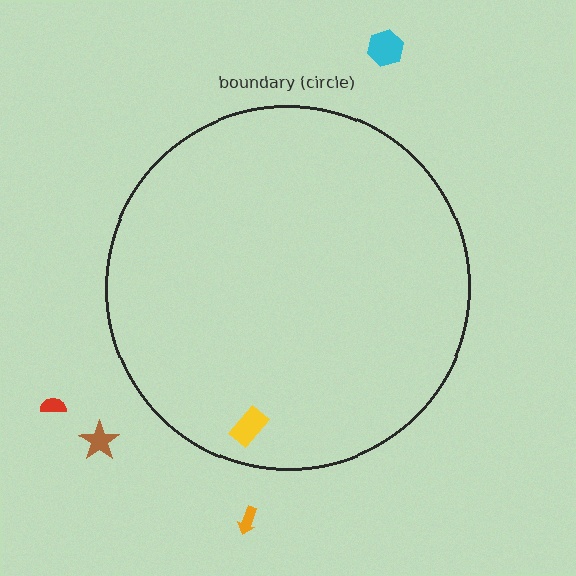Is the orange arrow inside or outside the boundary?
Outside.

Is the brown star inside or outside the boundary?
Outside.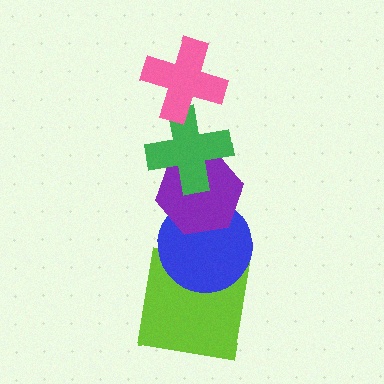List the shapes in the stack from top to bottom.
From top to bottom: the pink cross, the green cross, the purple hexagon, the blue circle, the lime square.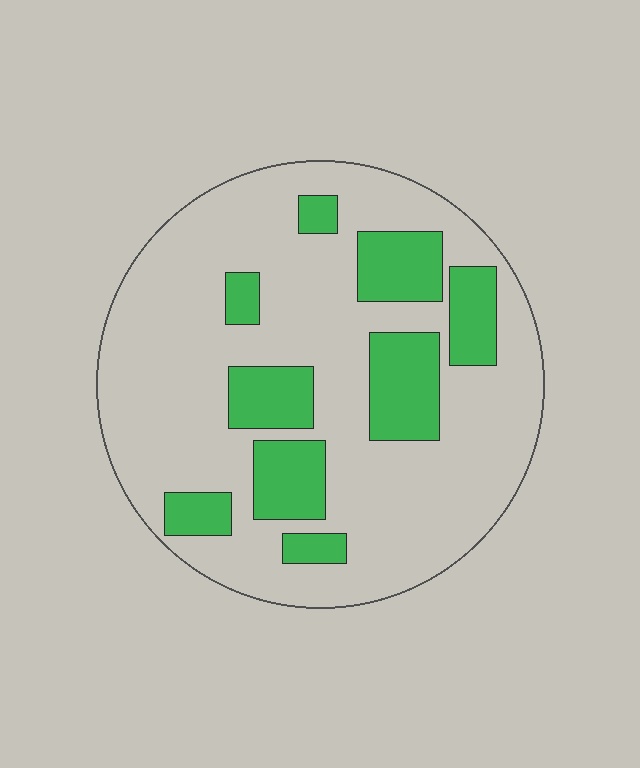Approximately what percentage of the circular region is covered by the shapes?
Approximately 25%.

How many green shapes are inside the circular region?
9.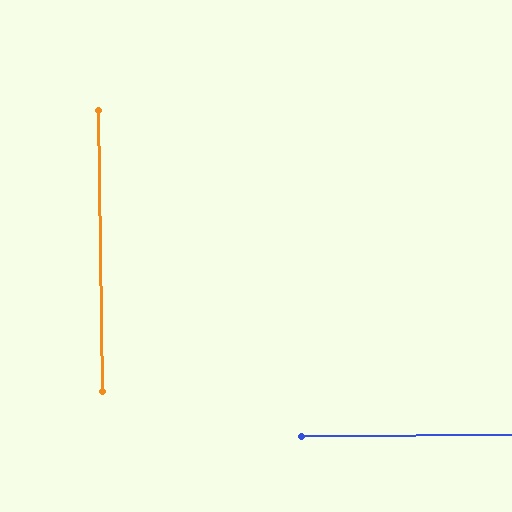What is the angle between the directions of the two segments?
Approximately 90 degrees.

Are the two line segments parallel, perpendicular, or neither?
Perpendicular — they meet at approximately 90°.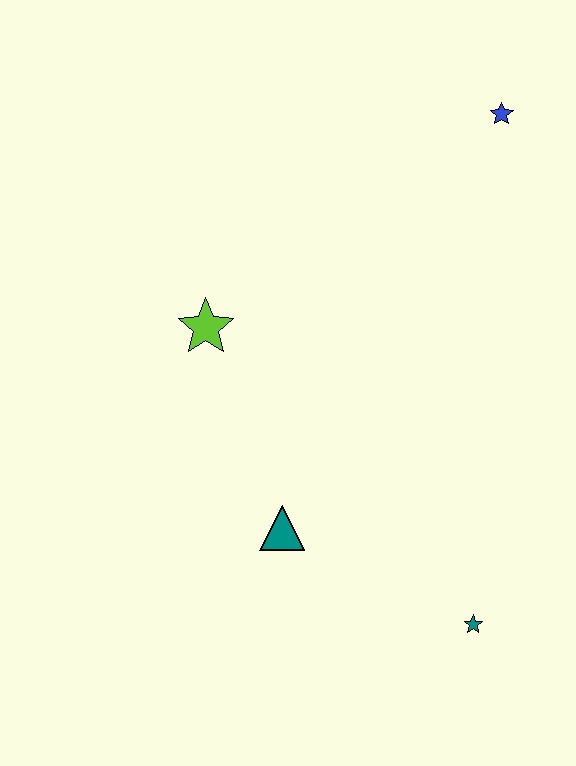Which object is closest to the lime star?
The teal triangle is closest to the lime star.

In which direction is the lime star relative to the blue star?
The lime star is to the left of the blue star.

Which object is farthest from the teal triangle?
The blue star is farthest from the teal triangle.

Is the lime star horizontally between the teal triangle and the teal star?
No